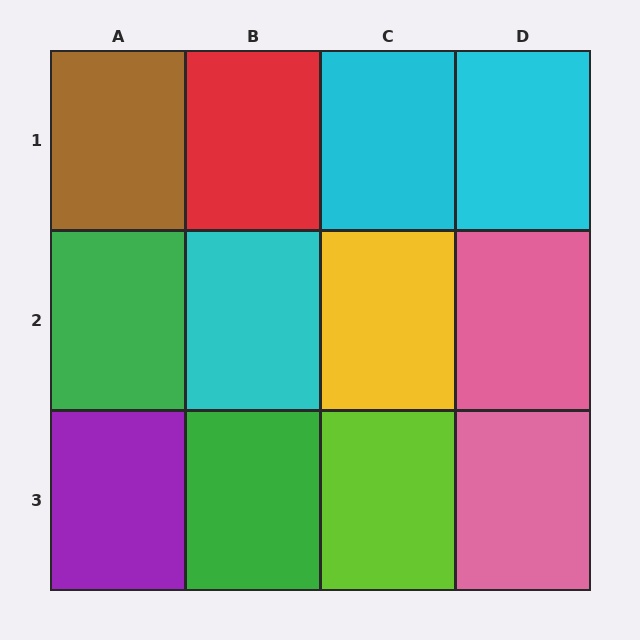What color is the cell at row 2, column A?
Green.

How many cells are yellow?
1 cell is yellow.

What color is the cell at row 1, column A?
Brown.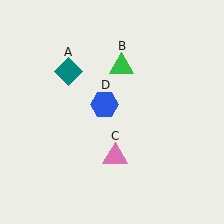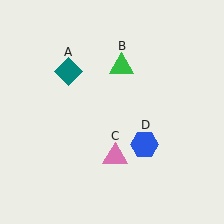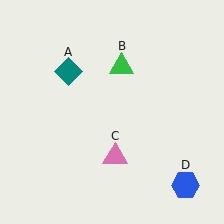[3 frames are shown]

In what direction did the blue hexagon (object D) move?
The blue hexagon (object D) moved down and to the right.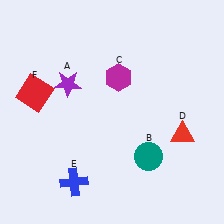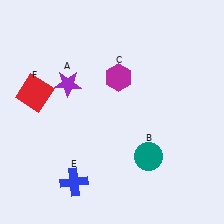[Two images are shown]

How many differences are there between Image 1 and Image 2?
There is 1 difference between the two images.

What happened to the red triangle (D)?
The red triangle (D) was removed in Image 2. It was in the bottom-right area of Image 1.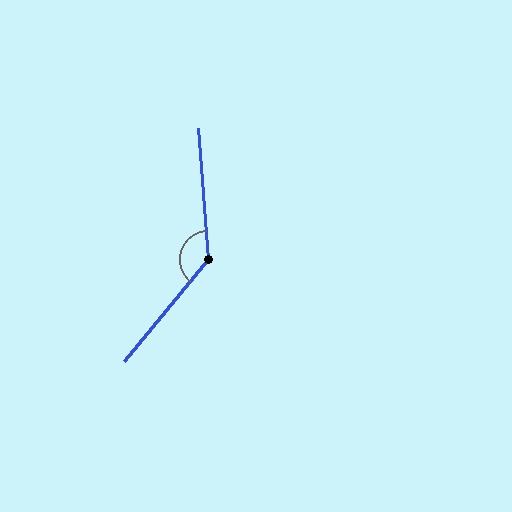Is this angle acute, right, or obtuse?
It is obtuse.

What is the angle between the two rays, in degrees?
Approximately 136 degrees.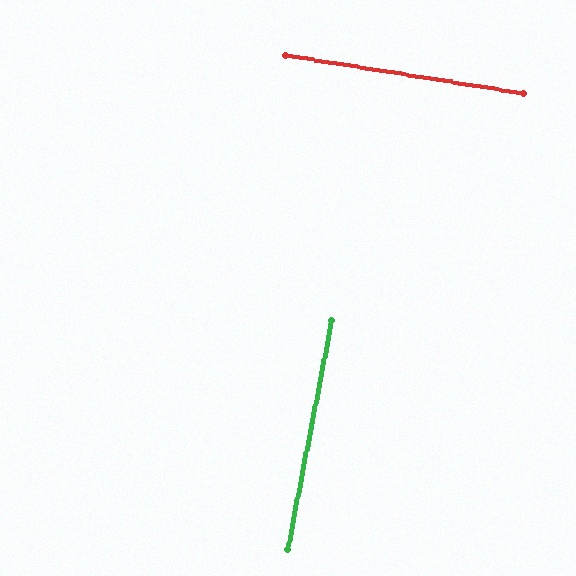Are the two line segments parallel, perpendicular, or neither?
Perpendicular — they meet at approximately 89°.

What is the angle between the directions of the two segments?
Approximately 89 degrees.